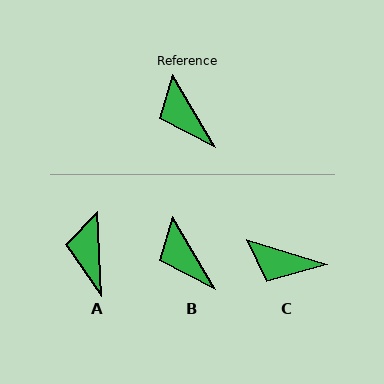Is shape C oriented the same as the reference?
No, it is off by about 43 degrees.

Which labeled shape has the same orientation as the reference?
B.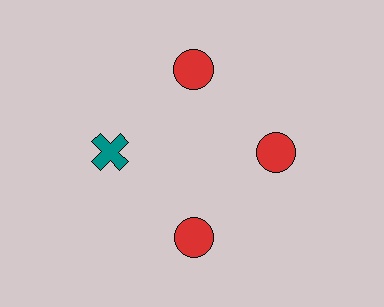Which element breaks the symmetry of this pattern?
The teal cross at roughly the 9 o'clock position breaks the symmetry. All other shapes are red circles.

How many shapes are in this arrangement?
There are 4 shapes arranged in a ring pattern.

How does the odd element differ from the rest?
It differs in both color (teal instead of red) and shape (cross instead of circle).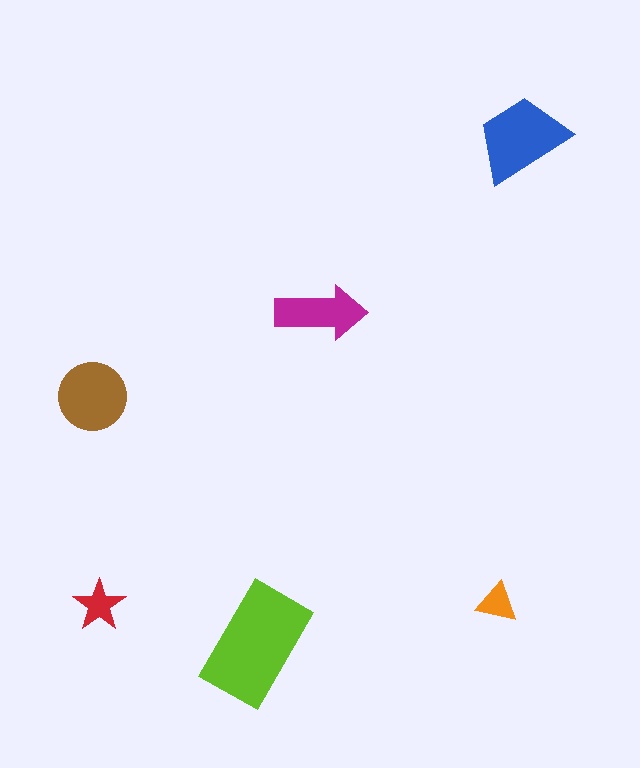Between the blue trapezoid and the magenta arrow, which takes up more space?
The blue trapezoid.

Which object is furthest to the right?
The blue trapezoid is rightmost.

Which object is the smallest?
The orange triangle.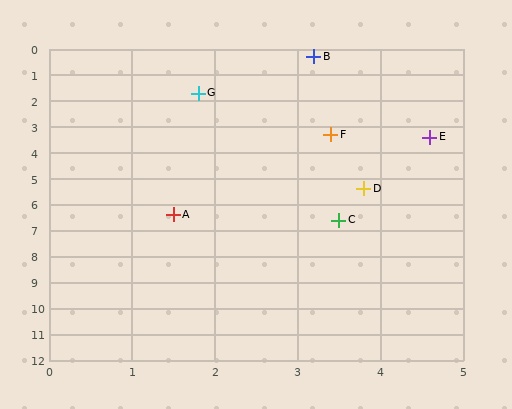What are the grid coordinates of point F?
Point F is at approximately (3.4, 3.3).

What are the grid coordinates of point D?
Point D is at approximately (3.8, 5.4).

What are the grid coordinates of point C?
Point C is at approximately (3.5, 6.6).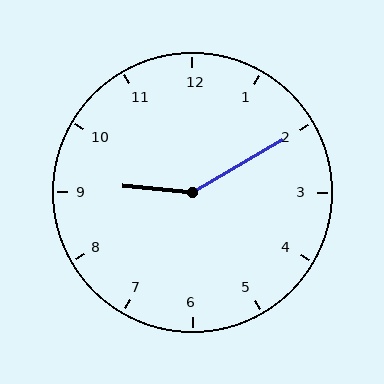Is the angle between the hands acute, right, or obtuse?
It is obtuse.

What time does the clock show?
9:10.